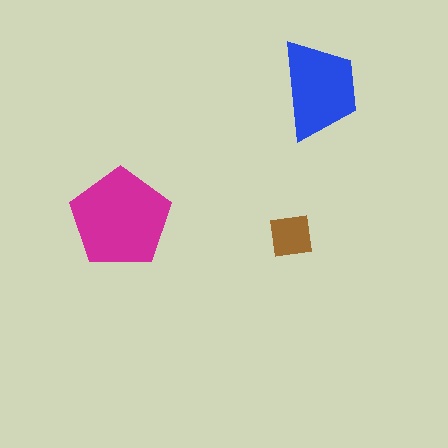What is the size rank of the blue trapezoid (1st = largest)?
2nd.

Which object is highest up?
The blue trapezoid is topmost.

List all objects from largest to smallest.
The magenta pentagon, the blue trapezoid, the brown square.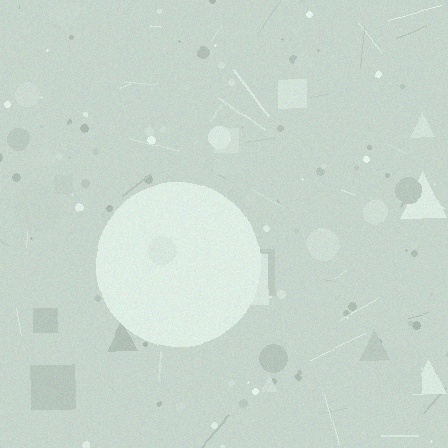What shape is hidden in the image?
A circle is hidden in the image.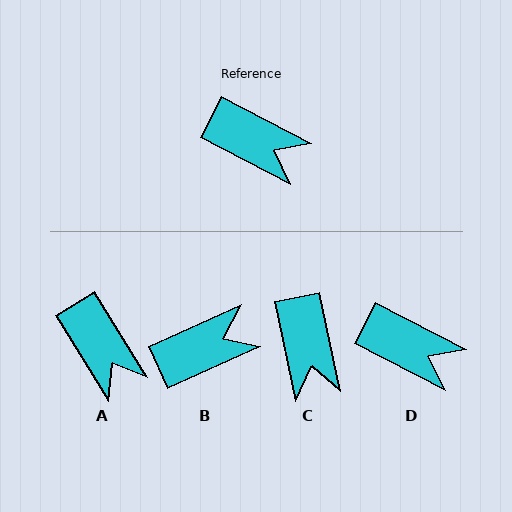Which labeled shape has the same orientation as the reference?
D.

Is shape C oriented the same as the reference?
No, it is off by about 51 degrees.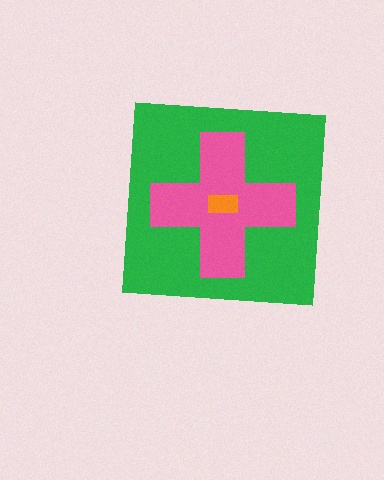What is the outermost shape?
The green square.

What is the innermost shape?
The orange rectangle.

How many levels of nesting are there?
3.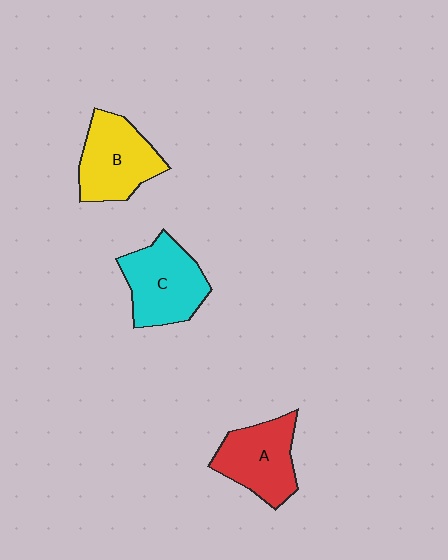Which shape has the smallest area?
Shape A (red).